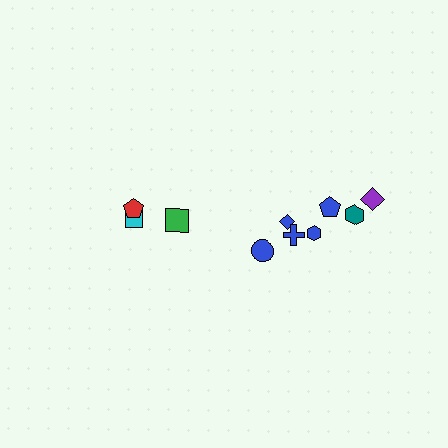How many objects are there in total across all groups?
There are 10 objects.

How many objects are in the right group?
There are 7 objects.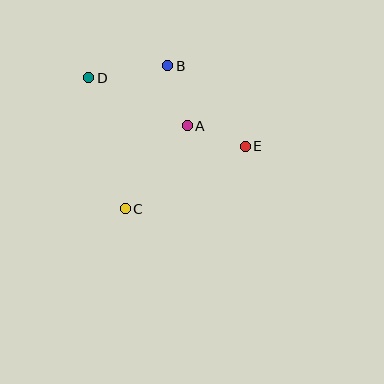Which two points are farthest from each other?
Points D and E are farthest from each other.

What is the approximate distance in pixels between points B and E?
The distance between B and E is approximately 112 pixels.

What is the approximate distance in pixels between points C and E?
The distance between C and E is approximately 135 pixels.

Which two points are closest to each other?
Points A and E are closest to each other.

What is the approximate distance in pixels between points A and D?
The distance between A and D is approximately 110 pixels.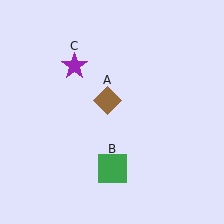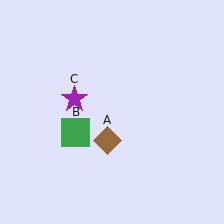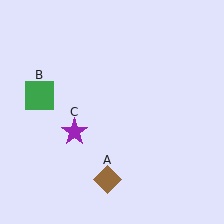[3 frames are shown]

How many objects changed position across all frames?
3 objects changed position: brown diamond (object A), green square (object B), purple star (object C).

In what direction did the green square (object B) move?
The green square (object B) moved up and to the left.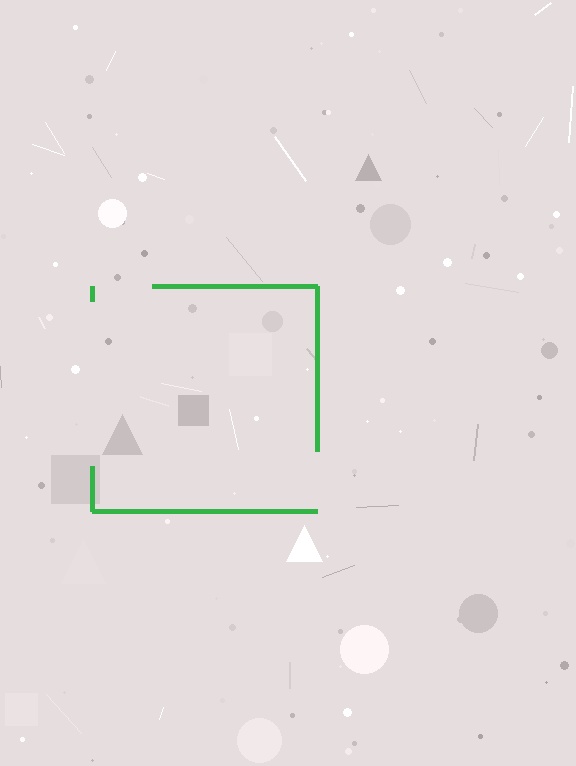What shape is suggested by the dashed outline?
The dashed outline suggests a square.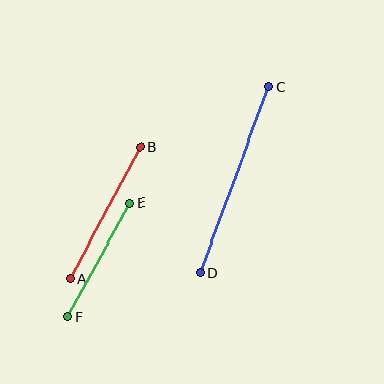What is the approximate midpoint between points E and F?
The midpoint is at approximately (99, 260) pixels.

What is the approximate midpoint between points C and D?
The midpoint is at approximately (234, 180) pixels.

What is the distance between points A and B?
The distance is approximately 149 pixels.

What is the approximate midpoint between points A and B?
The midpoint is at approximately (105, 213) pixels.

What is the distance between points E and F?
The distance is approximately 130 pixels.